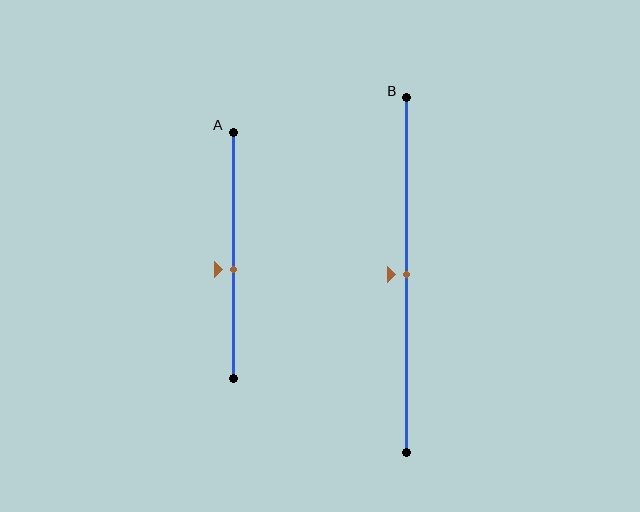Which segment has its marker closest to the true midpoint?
Segment B has its marker closest to the true midpoint.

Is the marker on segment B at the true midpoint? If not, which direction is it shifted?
Yes, the marker on segment B is at the true midpoint.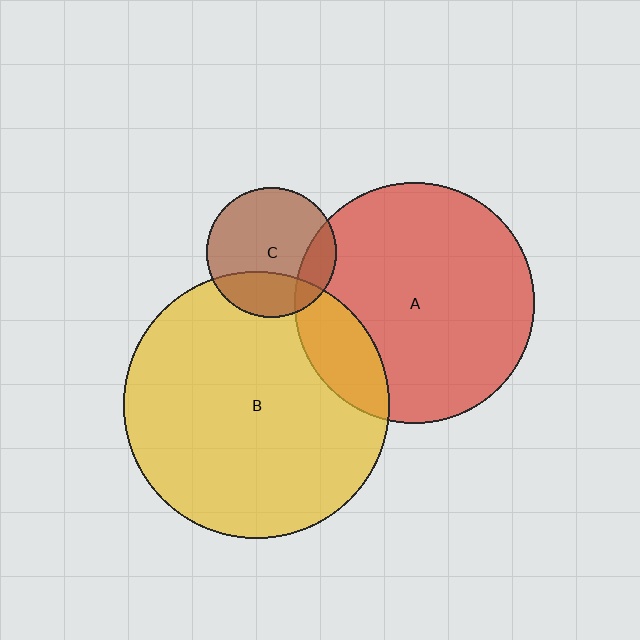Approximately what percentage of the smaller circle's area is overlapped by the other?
Approximately 25%.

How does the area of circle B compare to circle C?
Approximately 4.2 times.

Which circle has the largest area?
Circle B (yellow).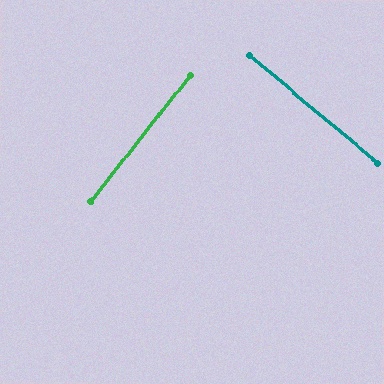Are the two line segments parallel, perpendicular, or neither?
Perpendicular — they meet at approximately 88°.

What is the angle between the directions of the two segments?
Approximately 88 degrees.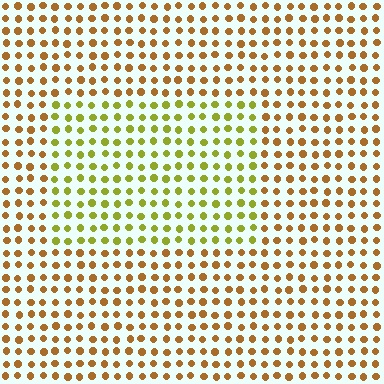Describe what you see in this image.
The image is filled with small brown elements in a uniform arrangement. A rectangle-shaped region is visible where the elements are tinted to a slightly different hue, forming a subtle color boundary.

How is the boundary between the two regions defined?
The boundary is defined purely by a slight shift in hue (about 40 degrees). Spacing, size, and orientation are identical on both sides.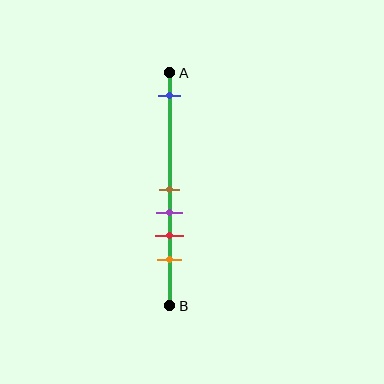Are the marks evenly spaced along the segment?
No, the marks are not evenly spaced.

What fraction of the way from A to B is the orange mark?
The orange mark is approximately 80% (0.8) of the way from A to B.